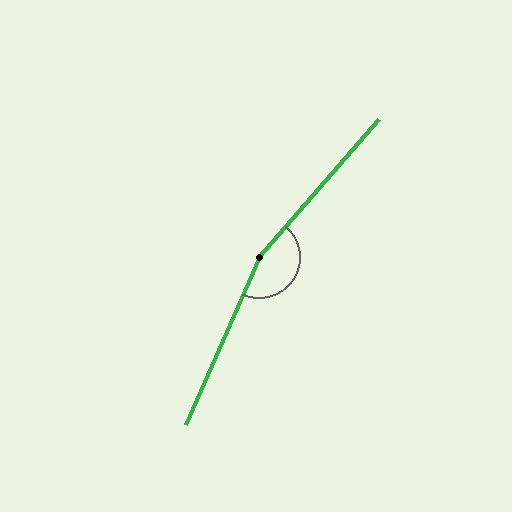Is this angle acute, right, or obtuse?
It is obtuse.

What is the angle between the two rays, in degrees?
Approximately 163 degrees.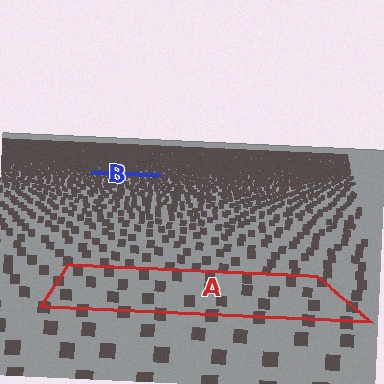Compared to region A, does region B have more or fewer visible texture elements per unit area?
Region B has more texture elements per unit area — they are packed more densely because it is farther away.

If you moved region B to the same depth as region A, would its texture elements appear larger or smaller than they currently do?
They would appear larger. At a closer depth, the same texture elements are projected at a bigger on-screen size.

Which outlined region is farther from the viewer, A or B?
Region B is farther from the viewer — the texture elements inside it appear smaller and more densely packed.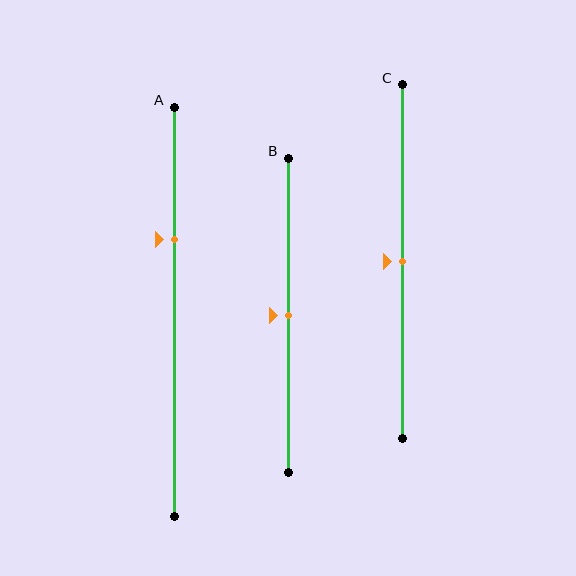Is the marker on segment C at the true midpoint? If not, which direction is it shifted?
Yes, the marker on segment C is at the true midpoint.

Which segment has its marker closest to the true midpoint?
Segment B has its marker closest to the true midpoint.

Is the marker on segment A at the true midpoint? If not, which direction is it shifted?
No, the marker on segment A is shifted upward by about 18% of the segment length.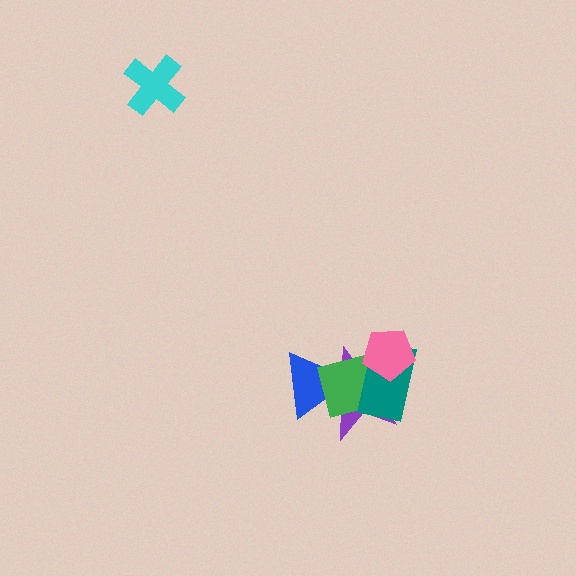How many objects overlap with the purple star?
4 objects overlap with the purple star.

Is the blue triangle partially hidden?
Yes, it is partially covered by another shape.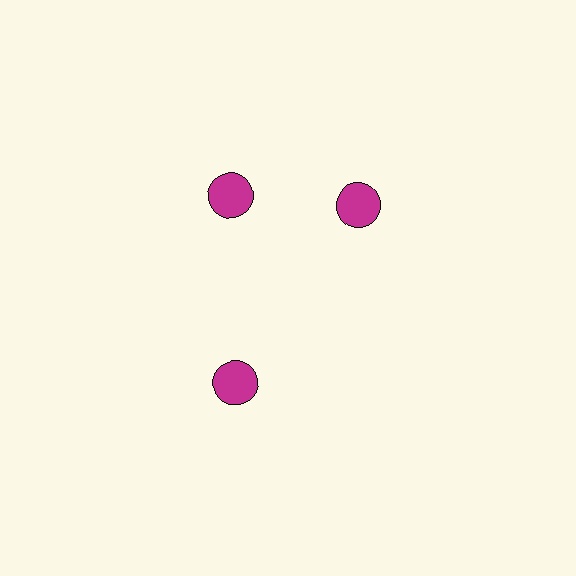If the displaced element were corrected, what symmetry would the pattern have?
It would have 3-fold rotational symmetry — the pattern would map onto itself every 120 degrees.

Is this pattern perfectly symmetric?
No. The 3 magenta circles are arranged in a ring, but one element near the 3 o'clock position is rotated out of alignment along the ring, breaking the 3-fold rotational symmetry.